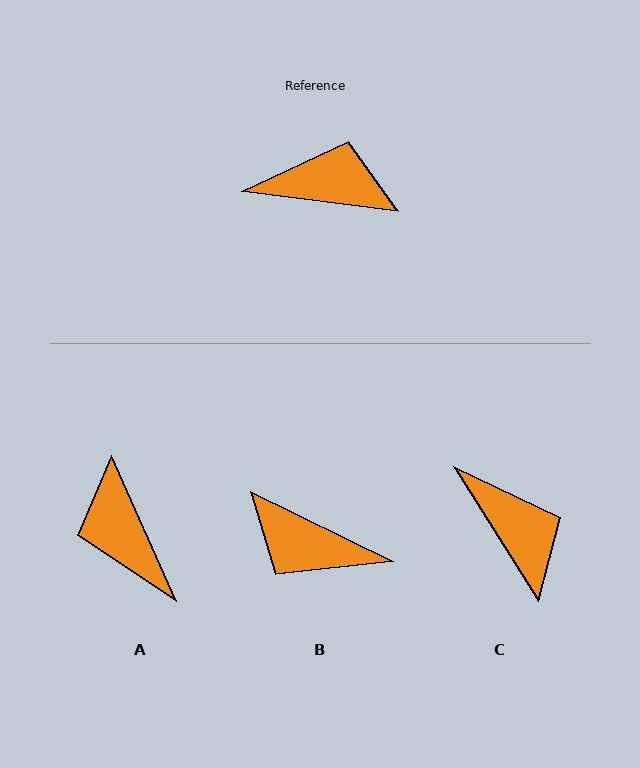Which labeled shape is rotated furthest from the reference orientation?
B, about 161 degrees away.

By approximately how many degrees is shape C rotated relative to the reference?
Approximately 50 degrees clockwise.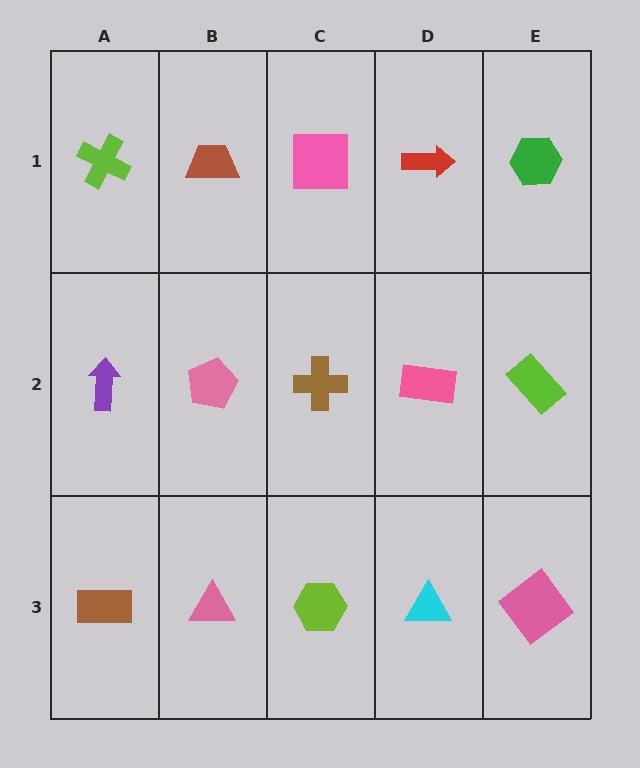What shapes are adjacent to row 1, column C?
A brown cross (row 2, column C), a brown trapezoid (row 1, column B), a red arrow (row 1, column D).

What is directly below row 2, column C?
A lime hexagon.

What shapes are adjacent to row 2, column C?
A pink square (row 1, column C), a lime hexagon (row 3, column C), a pink pentagon (row 2, column B), a pink rectangle (row 2, column D).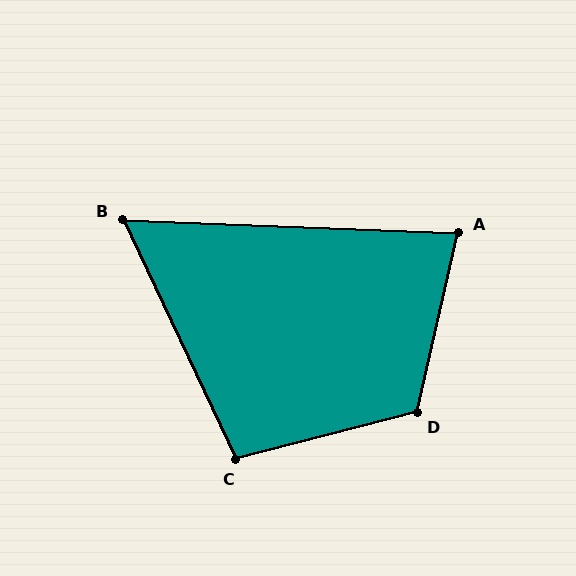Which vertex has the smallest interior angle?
B, at approximately 63 degrees.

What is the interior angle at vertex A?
Approximately 79 degrees (acute).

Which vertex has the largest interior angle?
D, at approximately 117 degrees.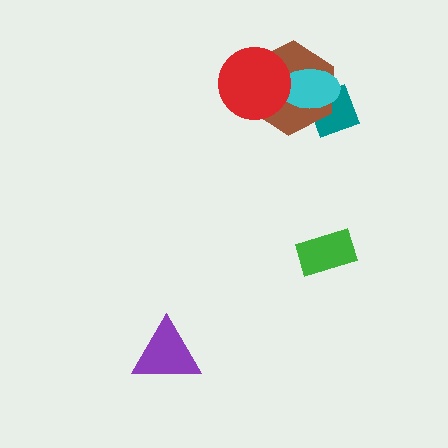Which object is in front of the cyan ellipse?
The red circle is in front of the cyan ellipse.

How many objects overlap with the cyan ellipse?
3 objects overlap with the cyan ellipse.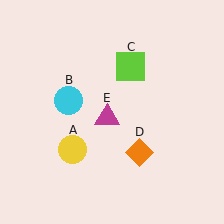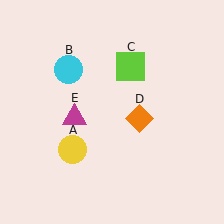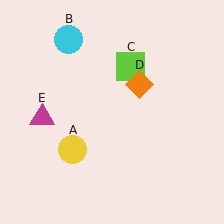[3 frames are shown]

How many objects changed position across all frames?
3 objects changed position: cyan circle (object B), orange diamond (object D), magenta triangle (object E).